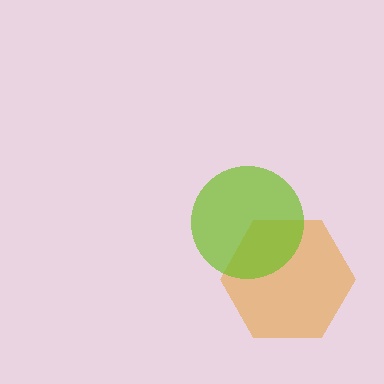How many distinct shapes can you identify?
There are 2 distinct shapes: an orange hexagon, a lime circle.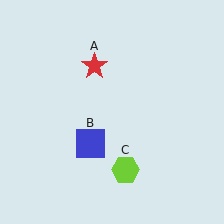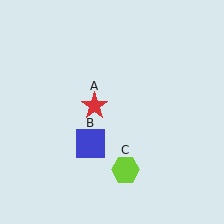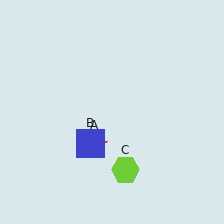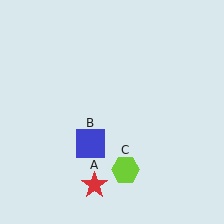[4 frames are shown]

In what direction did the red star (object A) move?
The red star (object A) moved down.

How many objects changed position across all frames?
1 object changed position: red star (object A).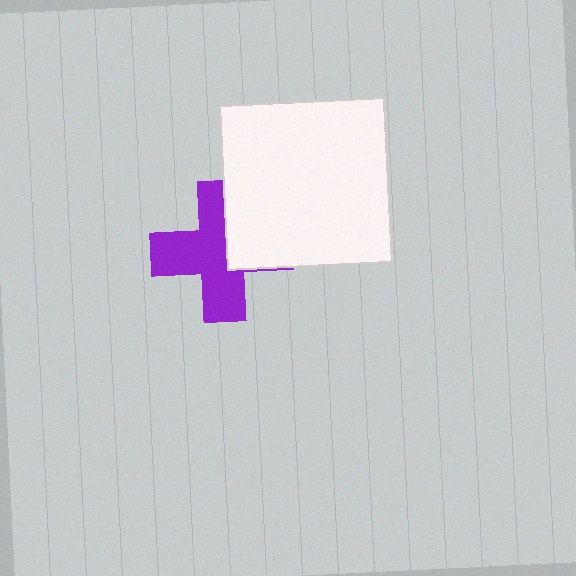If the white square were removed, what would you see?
You would see the complete purple cross.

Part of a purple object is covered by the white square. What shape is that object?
It is a cross.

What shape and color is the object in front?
The object in front is a white square.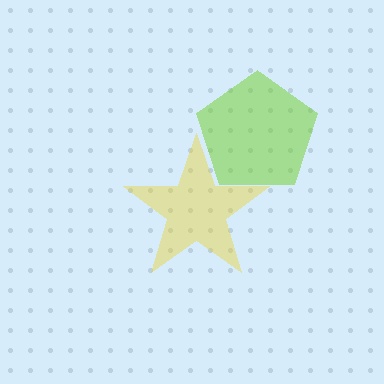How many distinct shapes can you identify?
There are 2 distinct shapes: a yellow star, a lime pentagon.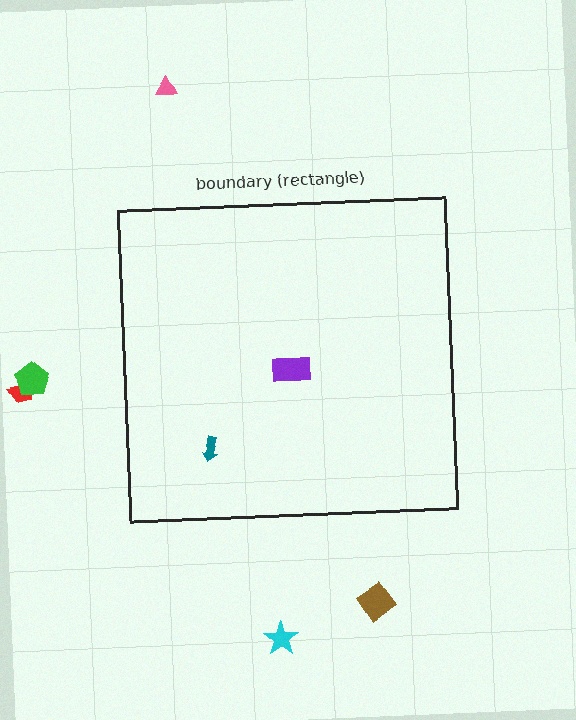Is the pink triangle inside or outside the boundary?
Outside.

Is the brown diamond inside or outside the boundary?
Outside.